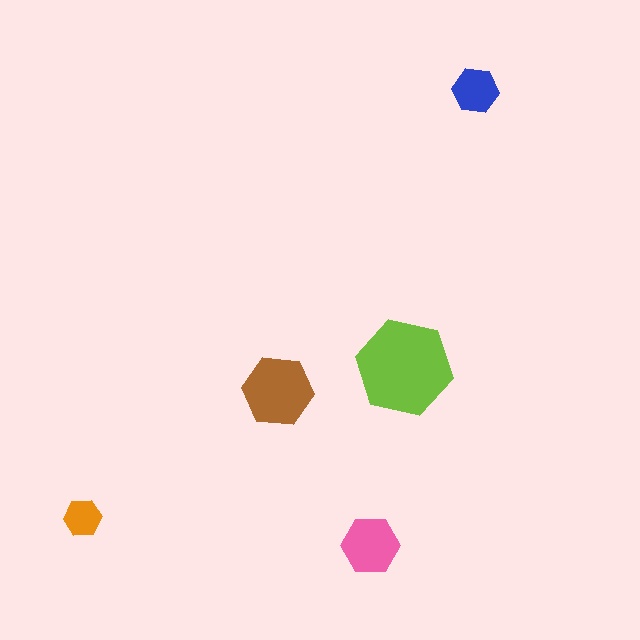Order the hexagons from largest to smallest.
the lime one, the brown one, the pink one, the blue one, the orange one.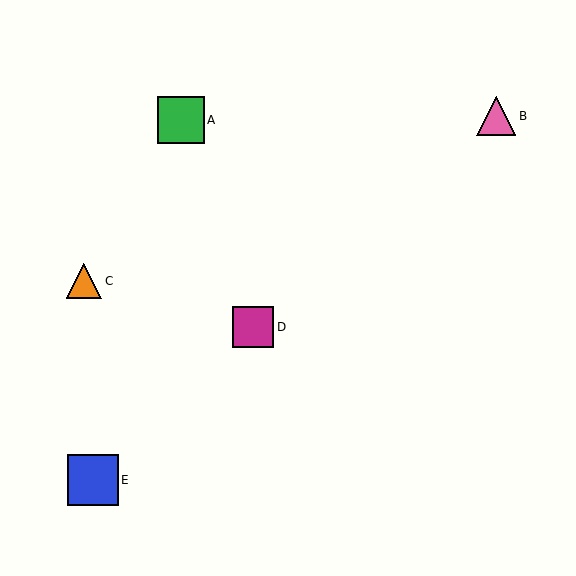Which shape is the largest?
The blue square (labeled E) is the largest.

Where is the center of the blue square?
The center of the blue square is at (93, 480).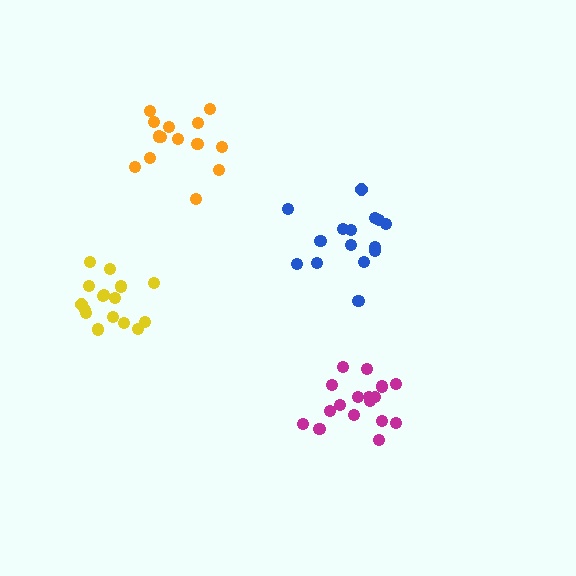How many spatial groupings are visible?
There are 4 spatial groupings.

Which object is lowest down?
The magenta cluster is bottommost.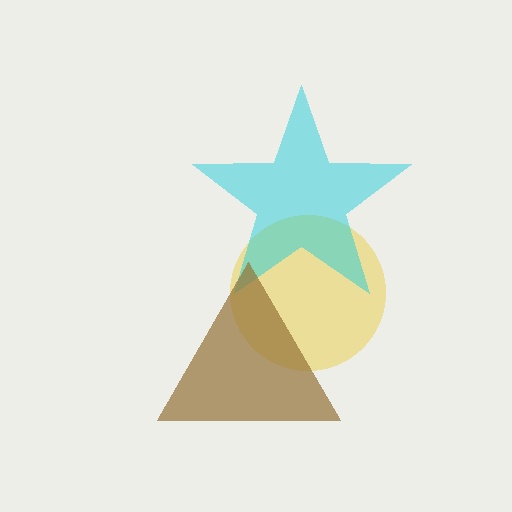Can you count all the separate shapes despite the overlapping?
Yes, there are 3 separate shapes.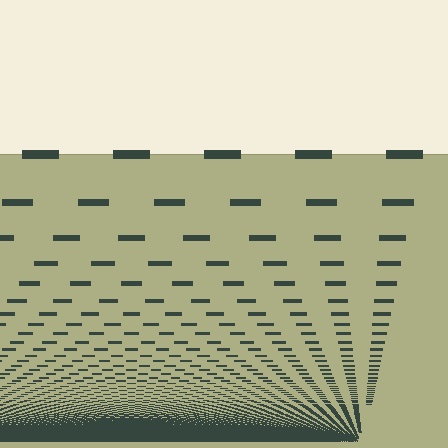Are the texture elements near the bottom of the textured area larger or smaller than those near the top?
Smaller. The gradient is inverted — elements near the bottom are smaller and denser.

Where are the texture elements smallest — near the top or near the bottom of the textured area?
Near the bottom.